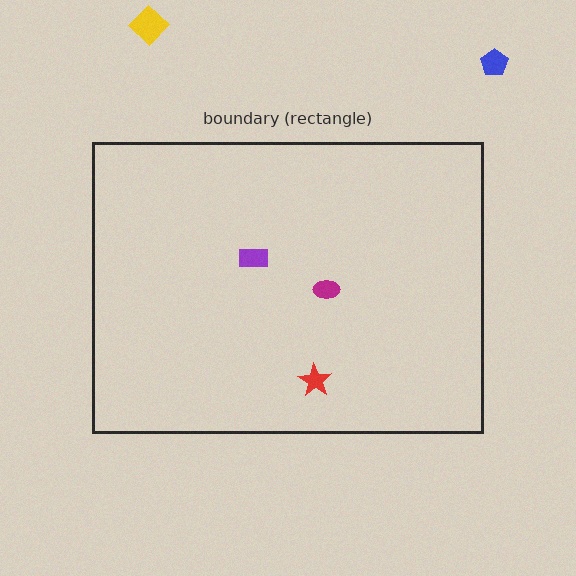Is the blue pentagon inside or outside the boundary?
Outside.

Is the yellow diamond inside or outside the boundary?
Outside.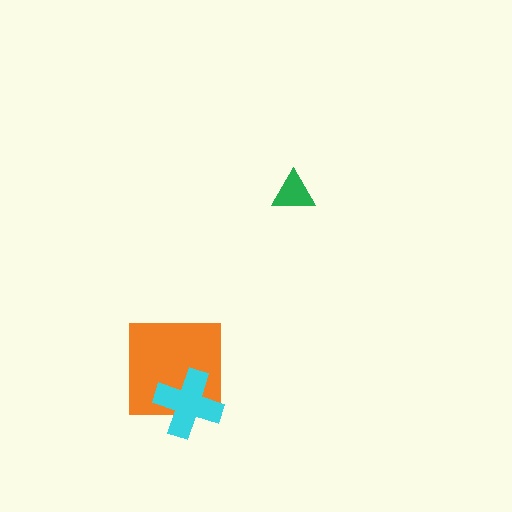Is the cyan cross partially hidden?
No, no other shape covers it.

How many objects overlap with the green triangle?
0 objects overlap with the green triangle.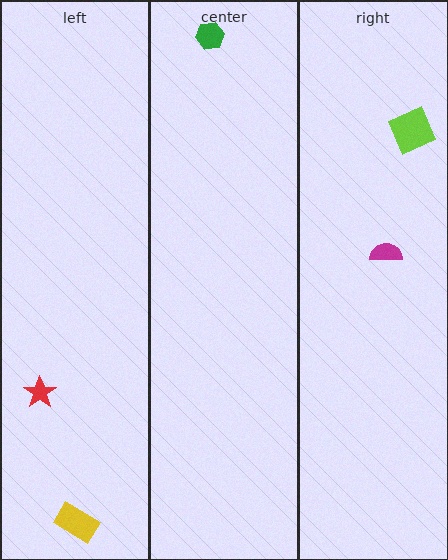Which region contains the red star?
The left region.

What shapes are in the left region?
The red star, the yellow rectangle.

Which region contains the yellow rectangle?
The left region.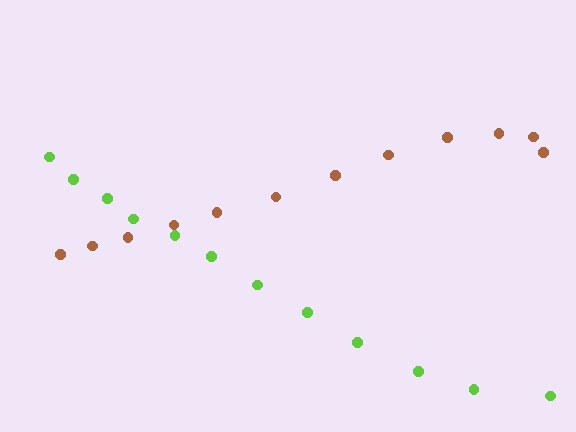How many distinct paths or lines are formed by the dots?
There are 2 distinct paths.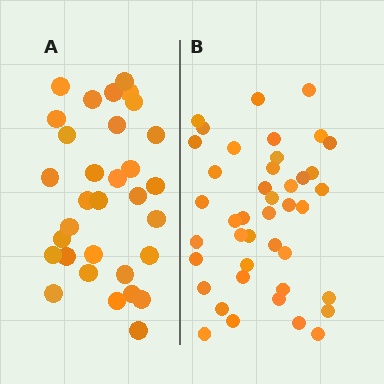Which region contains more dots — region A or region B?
Region B (the right region) has more dots.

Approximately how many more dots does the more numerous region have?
Region B has roughly 10 or so more dots than region A.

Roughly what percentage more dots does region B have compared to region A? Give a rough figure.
About 30% more.